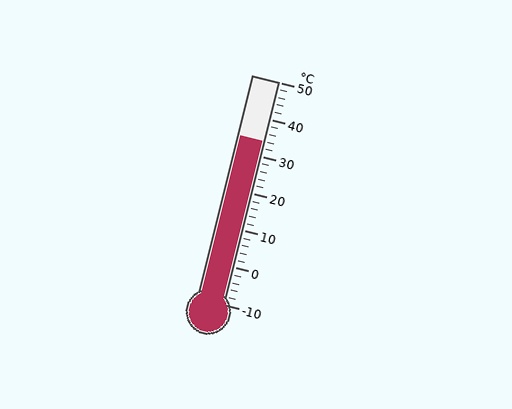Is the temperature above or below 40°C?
The temperature is below 40°C.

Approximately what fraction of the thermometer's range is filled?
The thermometer is filled to approximately 75% of its range.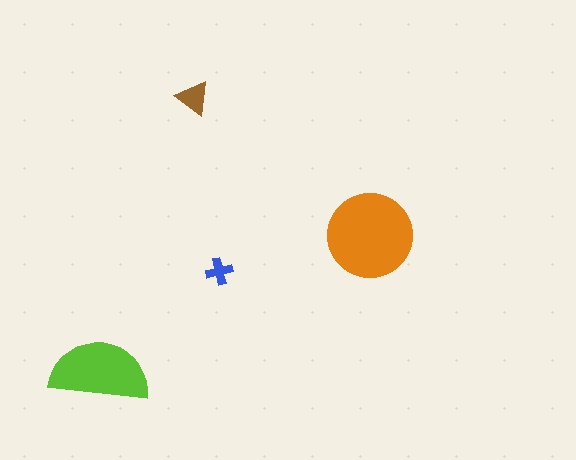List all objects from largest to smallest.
The orange circle, the lime semicircle, the brown triangle, the blue cross.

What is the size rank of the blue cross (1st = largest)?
4th.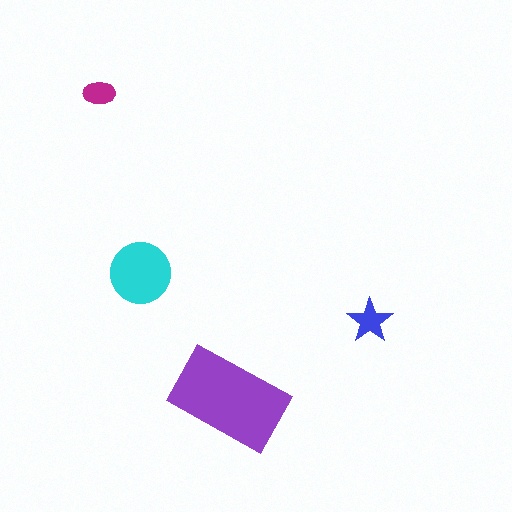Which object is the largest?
The purple rectangle.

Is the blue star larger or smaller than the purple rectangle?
Smaller.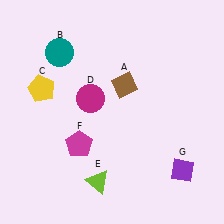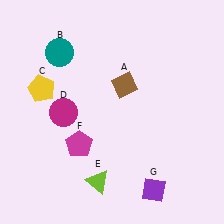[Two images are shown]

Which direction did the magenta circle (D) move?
The magenta circle (D) moved left.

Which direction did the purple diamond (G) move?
The purple diamond (G) moved left.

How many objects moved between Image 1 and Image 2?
2 objects moved between the two images.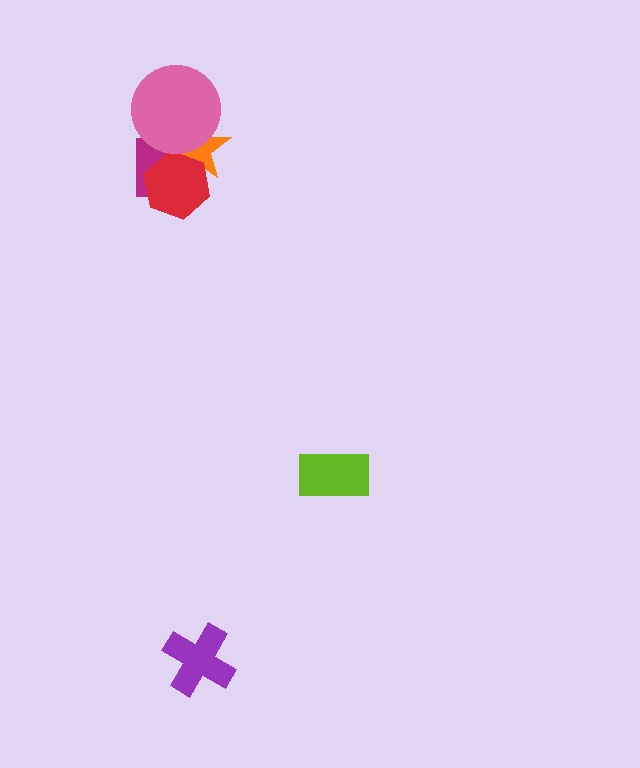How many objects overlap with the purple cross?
0 objects overlap with the purple cross.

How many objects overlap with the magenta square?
3 objects overlap with the magenta square.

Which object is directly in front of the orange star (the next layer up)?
The red hexagon is directly in front of the orange star.